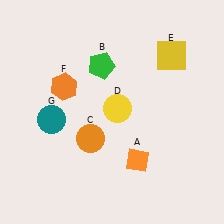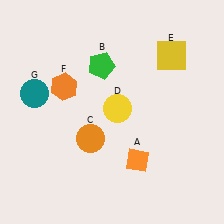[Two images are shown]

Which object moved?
The teal circle (G) moved up.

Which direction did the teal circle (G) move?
The teal circle (G) moved up.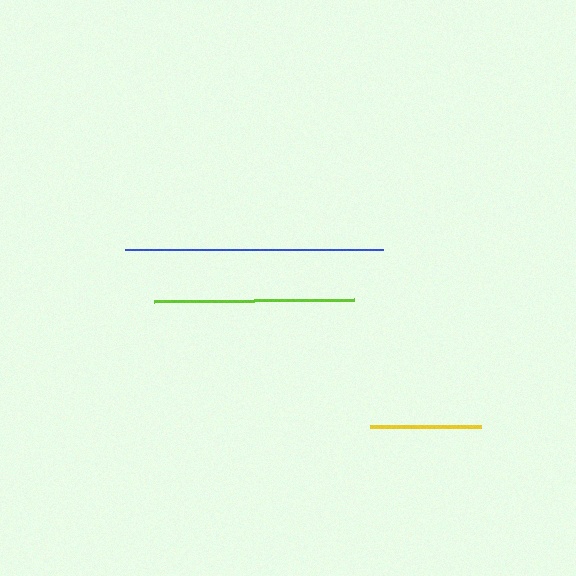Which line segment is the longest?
The blue line is the longest at approximately 258 pixels.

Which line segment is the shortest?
The yellow line is the shortest at approximately 111 pixels.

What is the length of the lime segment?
The lime segment is approximately 200 pixels long.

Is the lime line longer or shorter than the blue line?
The blue line is longer than the lime line.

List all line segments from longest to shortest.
From longest to shortest: blue, lime, yellow.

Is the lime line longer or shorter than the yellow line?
The lime line is longer than the yellow line.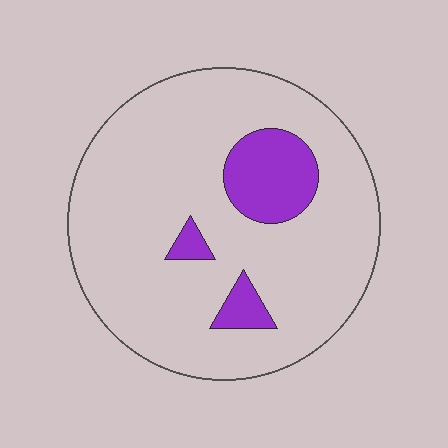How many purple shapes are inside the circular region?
3.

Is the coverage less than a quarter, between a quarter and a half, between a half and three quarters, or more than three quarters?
Less than a quarter.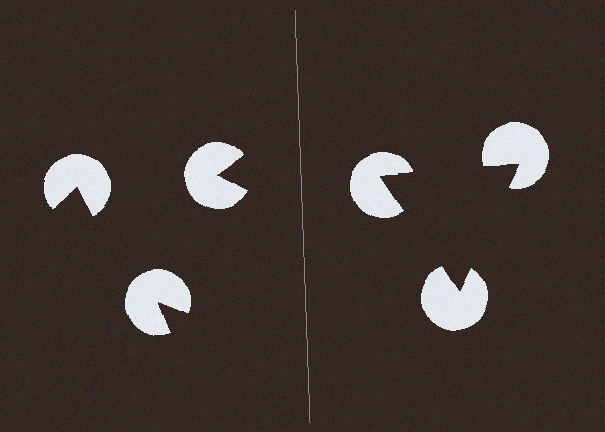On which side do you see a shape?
An illusory triangle appears on the right side. On the left side the wedge cuts are rotated, so no coherent shape forms.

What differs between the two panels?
The pac-man discs are positioned identically on both sides; only the wedge orientations differ. On the right they align to a triangle; on the left they are misaligned.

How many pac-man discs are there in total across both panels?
6 — 3 on each side.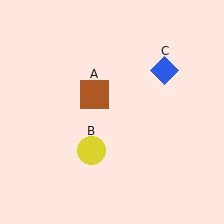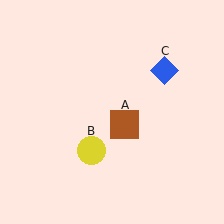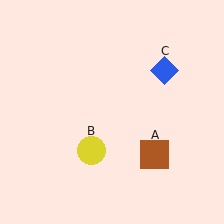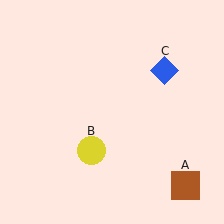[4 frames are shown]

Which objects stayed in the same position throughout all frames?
Yellow circle (object B) and blue diamond (object C) remained stationary.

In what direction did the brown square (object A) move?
The brown square (object A) moved down and to the right.